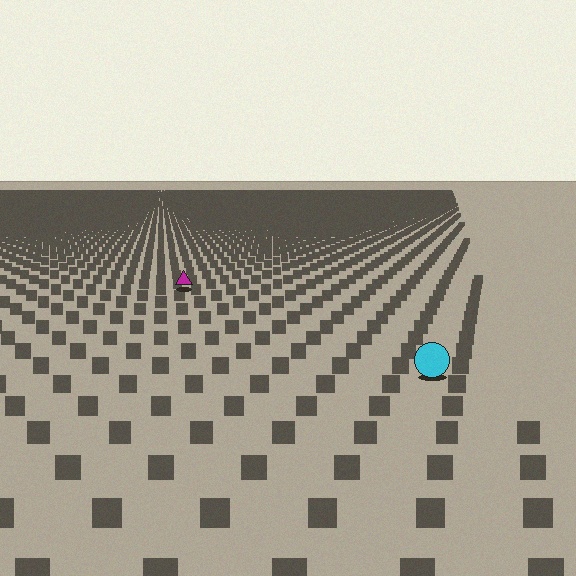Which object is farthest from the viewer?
The magenta triangle is farthest from the viewer. It appears smaller and the ground texture around it is denser.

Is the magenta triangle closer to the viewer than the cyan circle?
No. The cyan circle is closer — you can tell from the texture gradient: the ground texture is coarser near it.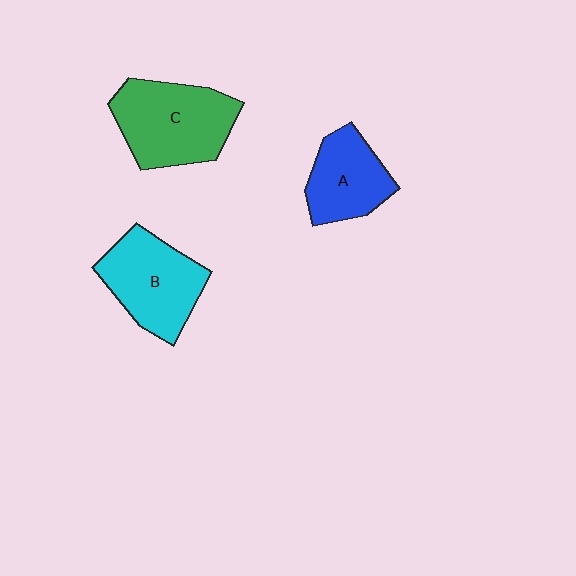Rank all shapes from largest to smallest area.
From largest to smallest: C (green), B (cyan), A (blue).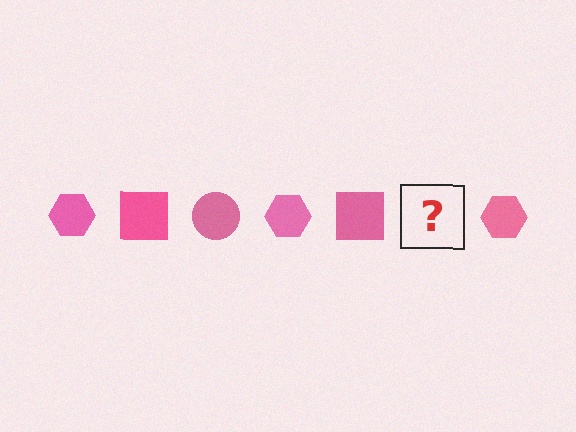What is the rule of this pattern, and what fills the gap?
The rule is that the pattern cycles through hexagon, square, circle shapes in pink. The gap should be filled with a pink circle.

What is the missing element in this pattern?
The missing element is a pink circle.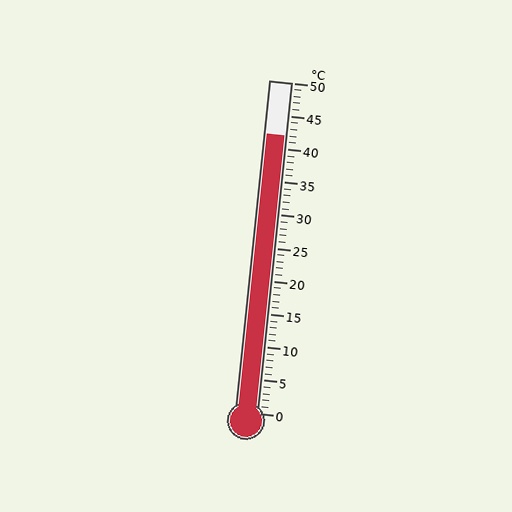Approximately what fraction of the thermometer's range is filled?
The thermometer is filled to approximately 85% of its range.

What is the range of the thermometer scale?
The thermometer scale ranges from 0°C to 50°C.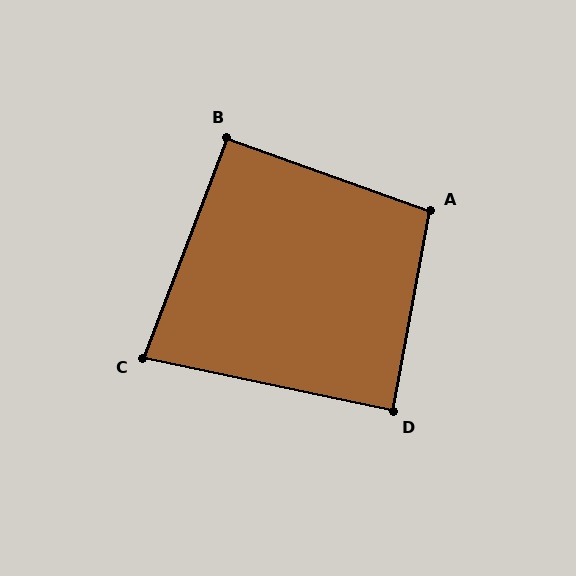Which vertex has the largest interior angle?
A, at approximately 99 degrees.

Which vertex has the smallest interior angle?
C, at approximately 81 degrees.